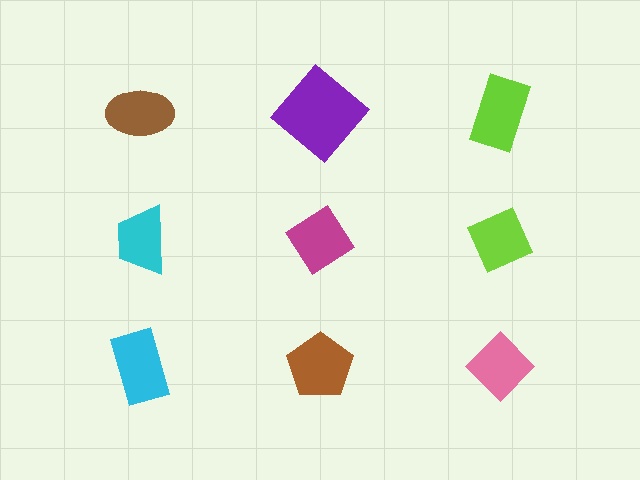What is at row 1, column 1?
A brown ellipse.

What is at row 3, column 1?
A cyan rectangle.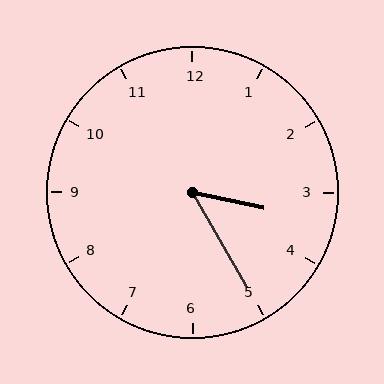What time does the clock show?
3:25.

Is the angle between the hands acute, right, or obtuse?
It is acute.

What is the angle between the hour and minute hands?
Approximately 48 degrees.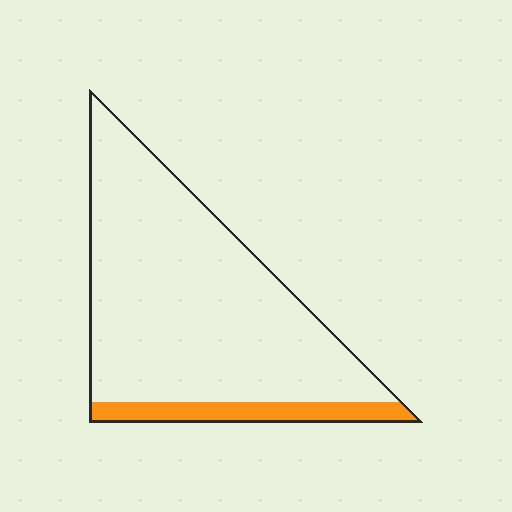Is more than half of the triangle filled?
No.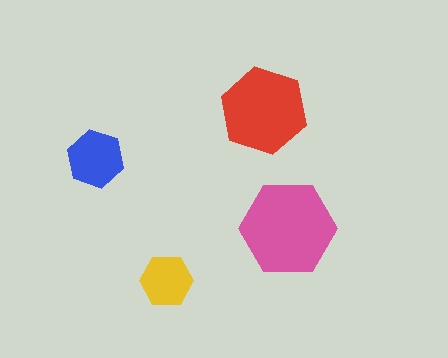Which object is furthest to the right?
The pink hexagon is rightmost.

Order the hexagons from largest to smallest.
the pink one, the red one, the blue one, the yellow one.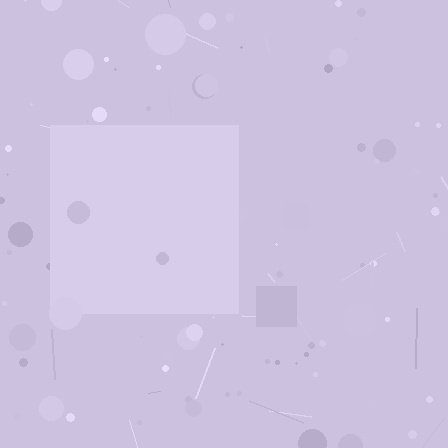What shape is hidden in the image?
A square is hidden in the image.